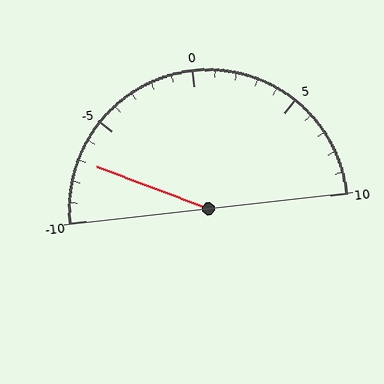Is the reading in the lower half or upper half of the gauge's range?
The reading is in the lower half of the range (-10 to 10).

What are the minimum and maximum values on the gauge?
The gauge ranges from -10 to 10.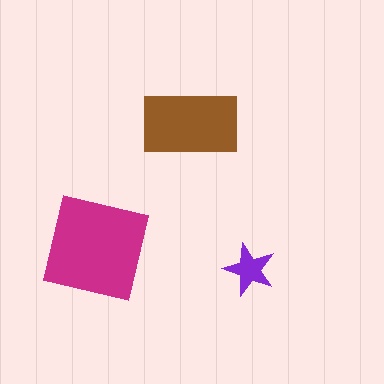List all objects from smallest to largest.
The purple star, the brown rectangle, the magenta square.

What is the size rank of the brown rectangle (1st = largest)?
2nd.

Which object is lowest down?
The purple star is bottommost.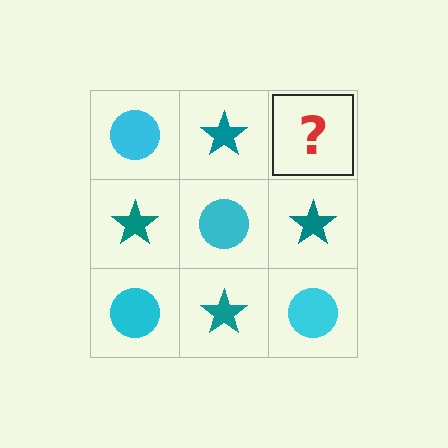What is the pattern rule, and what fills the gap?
The rule is that it alternates cyan circle and teal star in a checkerboard pattern. The gap should be filled with a cyan circle.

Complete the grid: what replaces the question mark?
The question mark should be replaced with a cyan circle.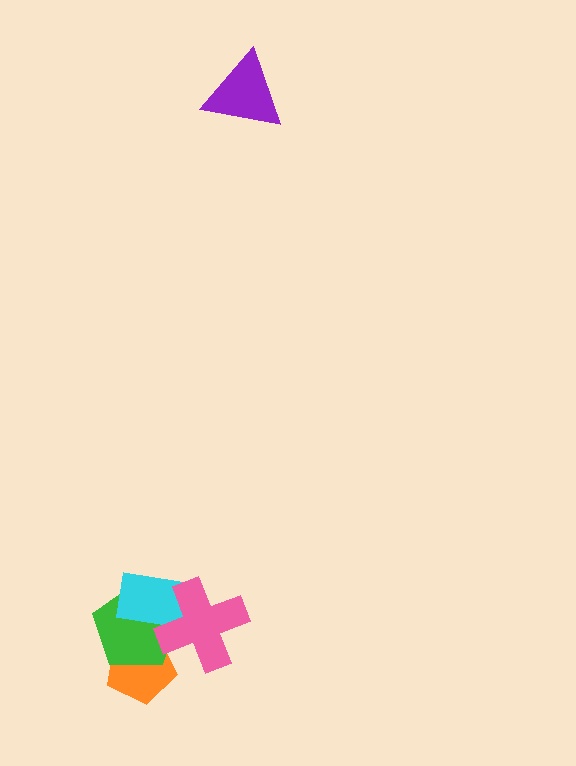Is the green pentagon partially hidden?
Yes, it is partially covered by another shape.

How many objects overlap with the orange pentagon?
1 object overlaps with the orange pentagon.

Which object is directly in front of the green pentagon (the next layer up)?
The cyan rectangle is directly in front of the green pentagon.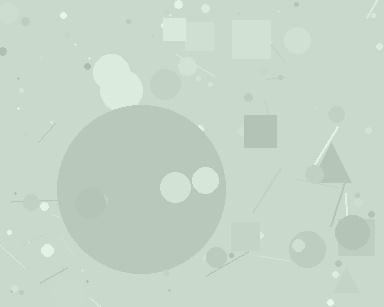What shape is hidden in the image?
A circle is hidden in the image.